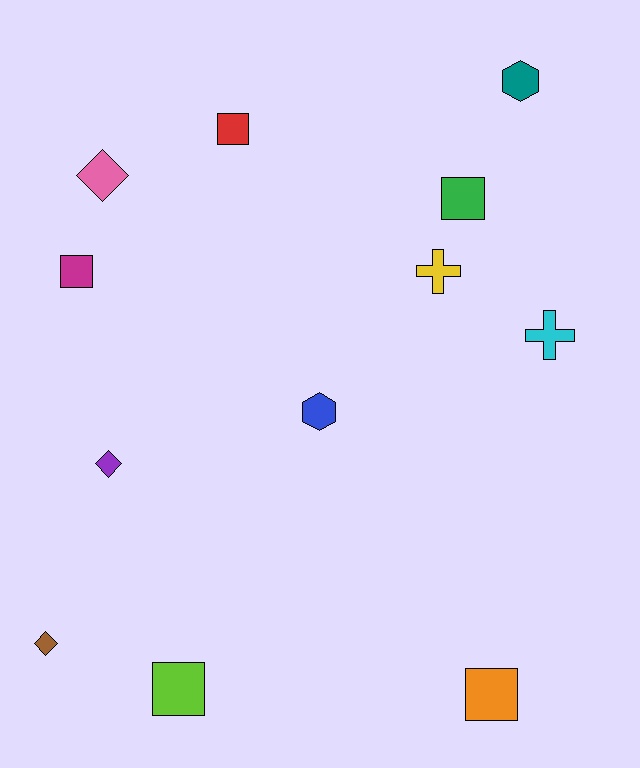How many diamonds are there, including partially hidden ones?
There are 3 diamonds.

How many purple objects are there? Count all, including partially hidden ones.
There is 1 purple object.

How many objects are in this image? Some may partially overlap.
There are 12 objects.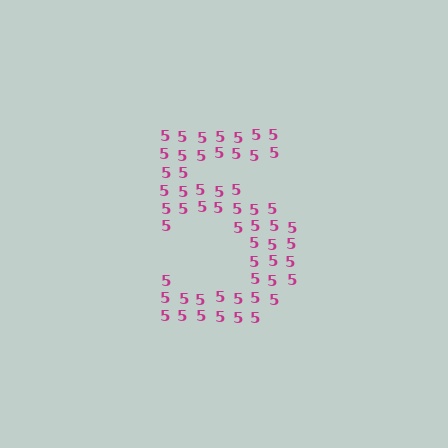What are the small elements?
The small elements are digit 5's.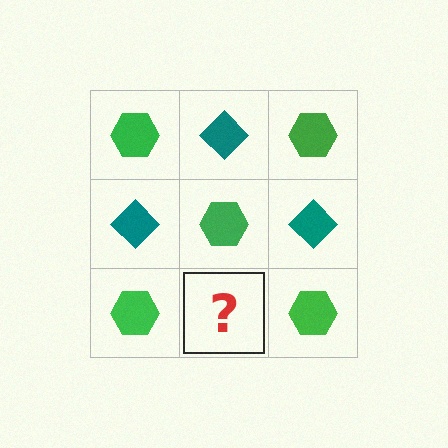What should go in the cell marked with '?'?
The missing cell should contain a teal diamond.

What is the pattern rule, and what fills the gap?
The rule is that it alternates green hexagon and teal diamond in a checkerboard pattern. The gap should be filled with a teal diamond.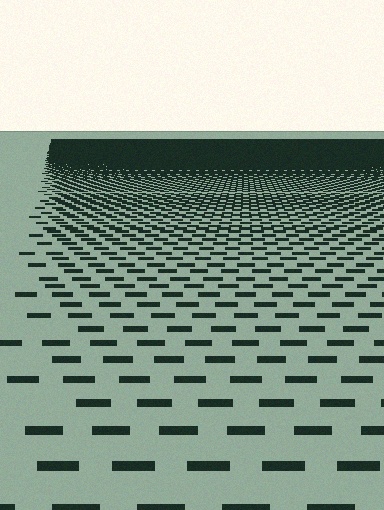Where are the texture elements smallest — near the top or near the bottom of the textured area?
Near the top.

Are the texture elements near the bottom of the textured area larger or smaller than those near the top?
Larger. Near the bottom, elements are closer to the viewer and appear at a bigger on-screen size.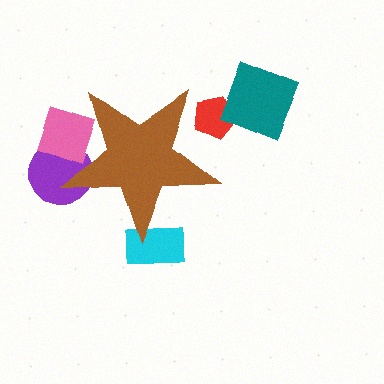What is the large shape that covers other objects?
A brown star.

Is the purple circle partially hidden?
Yes, the purple circle is partially hidden behind the brown star.